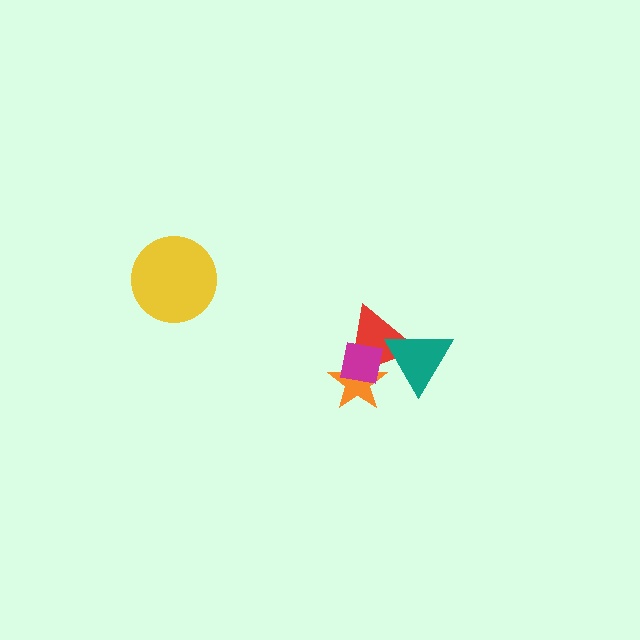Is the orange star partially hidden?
Yes, it is partially covered by another shape.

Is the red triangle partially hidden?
Yes, it is partially covered by another shape.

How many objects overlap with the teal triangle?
2 objects overlap with the teal triangle.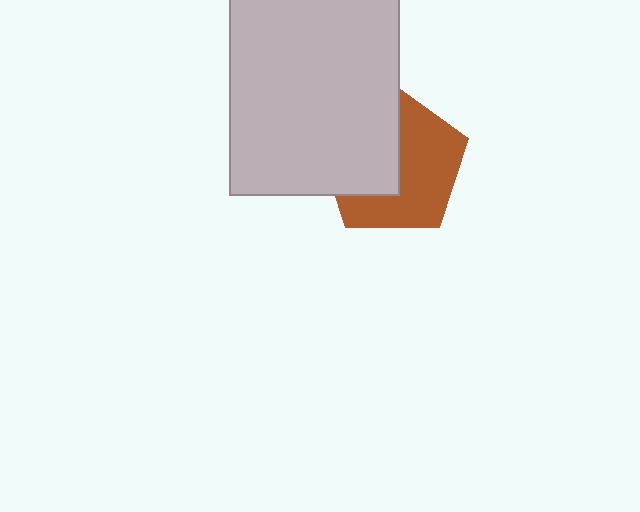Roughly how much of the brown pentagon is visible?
About half of it is visible (roughly 56%).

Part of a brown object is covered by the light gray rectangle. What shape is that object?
It is a pentagon.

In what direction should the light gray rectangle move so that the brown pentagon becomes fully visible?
The light gray rectangle should move left. That is the shortest direction to clear the overlap and leave the brown pentagon fully visible.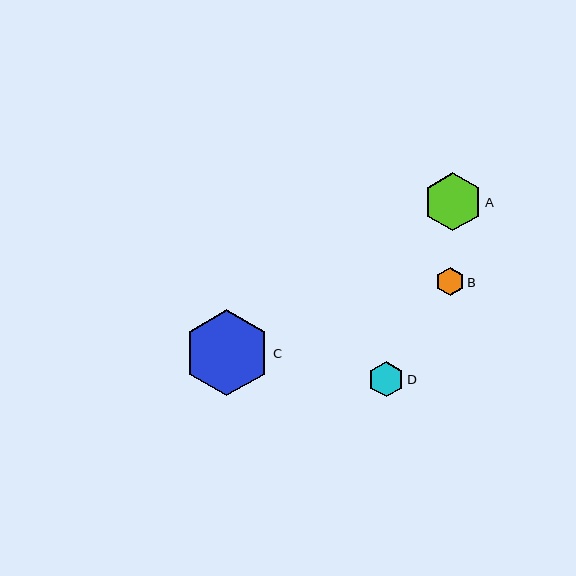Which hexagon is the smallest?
Hexagon B is the smallest with a size of approximately 29 pixels.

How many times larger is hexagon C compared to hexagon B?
Hexagon C is approximately 3.0 times the size of hexagon B.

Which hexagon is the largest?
Hexagon C is the largest with a size of approximately 86 pixels.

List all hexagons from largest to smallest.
From largest to smallest: C, A, D, B.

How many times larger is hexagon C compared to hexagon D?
Hexagon C is approximately 2.4 times the size of hexagon D.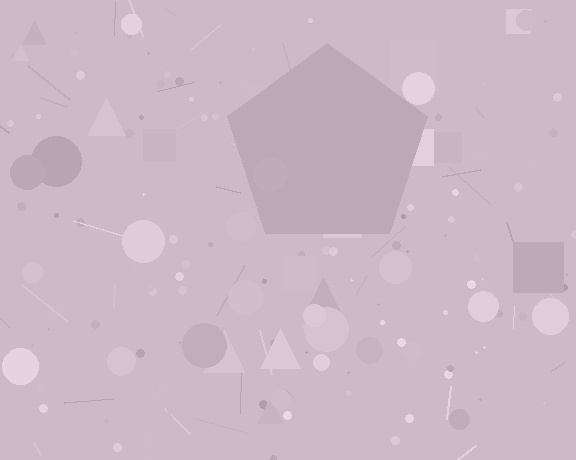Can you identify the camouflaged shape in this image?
The camouflaged shape is a pentagon.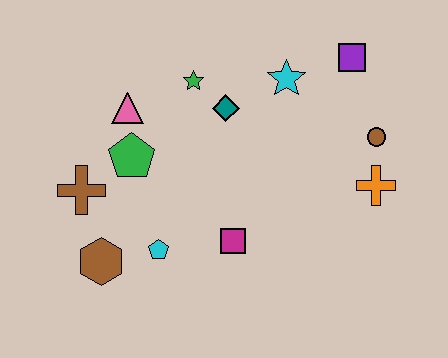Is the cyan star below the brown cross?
No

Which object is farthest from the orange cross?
The brown cross is farthest from the orange cross.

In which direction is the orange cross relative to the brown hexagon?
The orange cross is to the right of the brown hexagon.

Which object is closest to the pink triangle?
The green pentagon is closest to the pink triangle.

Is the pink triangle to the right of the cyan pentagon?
No